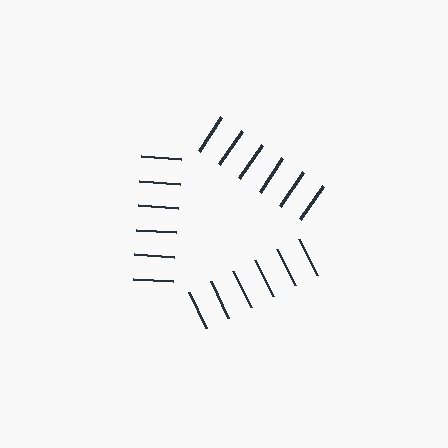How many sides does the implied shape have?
3 sides — the line-ends trace a triangle.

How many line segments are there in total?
18 — 6 along each of the 3 edges.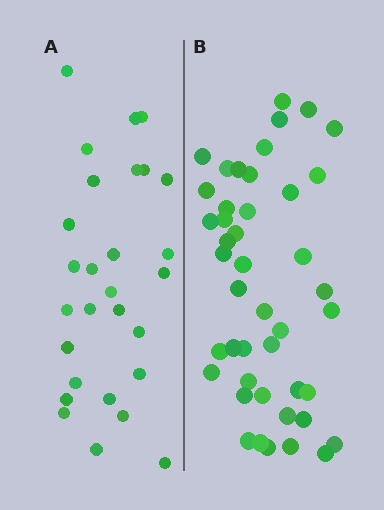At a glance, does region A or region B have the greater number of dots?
Region B (the right region) has more dots.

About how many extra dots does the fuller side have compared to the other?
Region B has approximately 15 more dots than region A.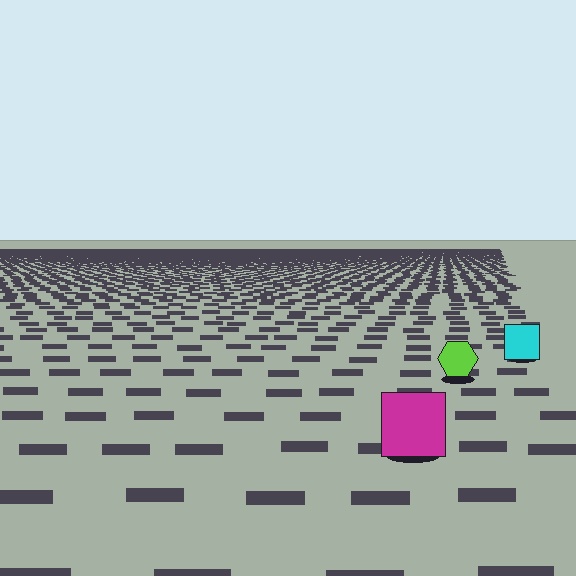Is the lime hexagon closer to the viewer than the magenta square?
No. The magenta square is closer — you can tell from the texture gradient: the ground texture is coarser near it.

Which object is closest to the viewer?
The magenta square is closest. The texture marks near it are larger and more spread out.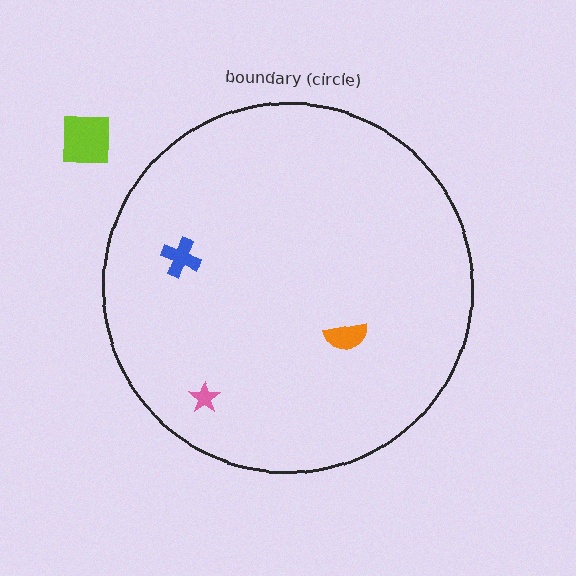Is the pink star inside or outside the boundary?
Inside.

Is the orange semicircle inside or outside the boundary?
Inside.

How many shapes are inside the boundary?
3 inside, 1 outside.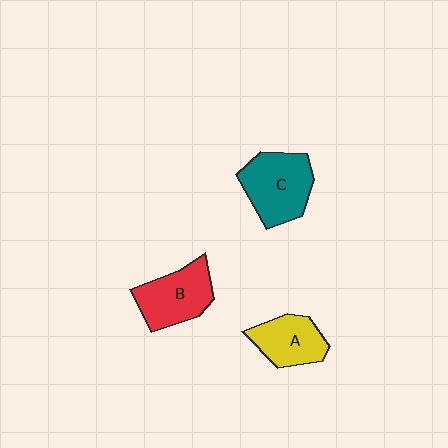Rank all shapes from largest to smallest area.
From largest to smallest: C (teal), B (red), A (yellow).